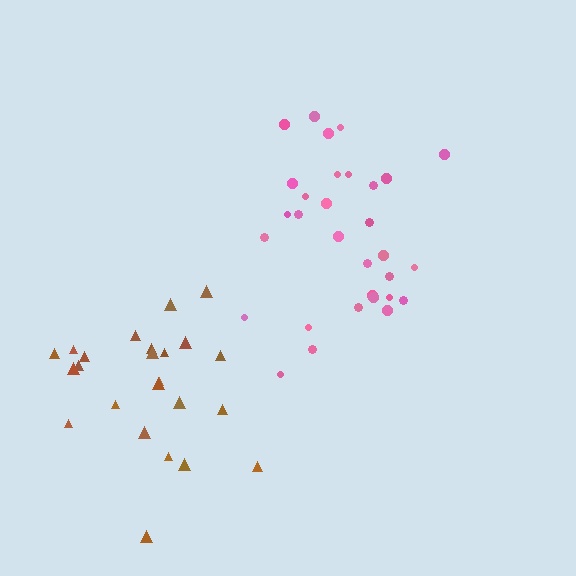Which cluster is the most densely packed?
Pink.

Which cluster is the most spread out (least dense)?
Brown.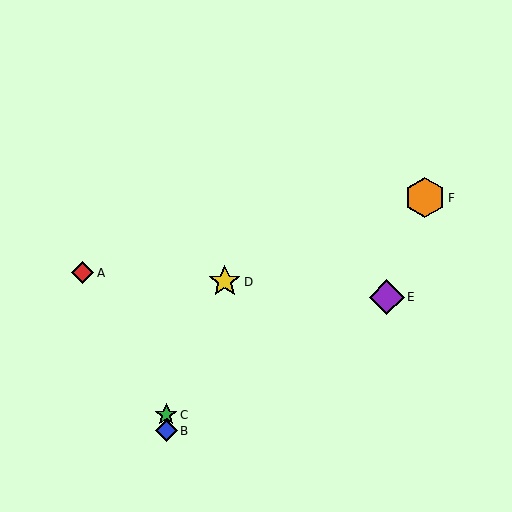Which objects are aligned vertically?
Objects B, C are aligned vertically.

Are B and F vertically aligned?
No, B is at x≈166 and F is at x≈425.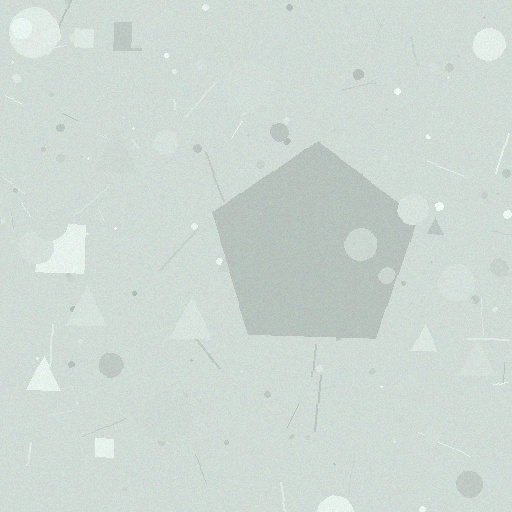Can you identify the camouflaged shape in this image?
The camouflaged shape is a pentagon.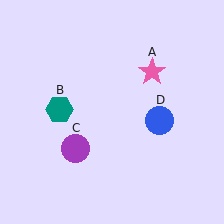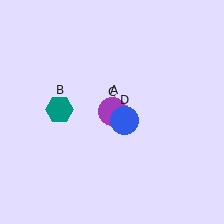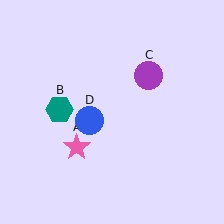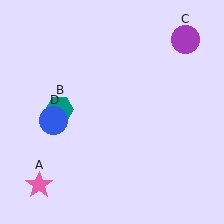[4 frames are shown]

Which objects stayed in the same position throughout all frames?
Teal hexagon (object B) remained stationary.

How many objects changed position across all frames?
3 objects changed position: pink star (object A), purple circle (object C), blue circle (object D).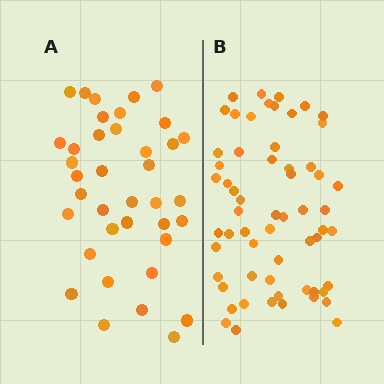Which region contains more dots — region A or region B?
Region B (the right region) has more dots.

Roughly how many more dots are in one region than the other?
Region B has approximately 20 more dots than region A.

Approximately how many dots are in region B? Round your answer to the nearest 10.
About 60 dots.